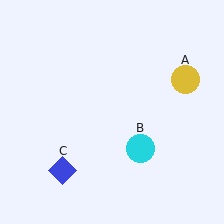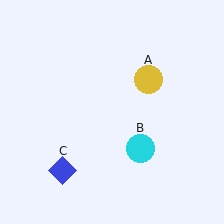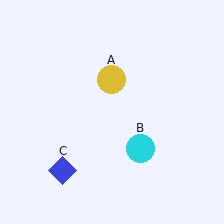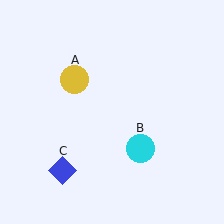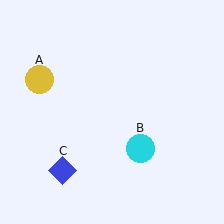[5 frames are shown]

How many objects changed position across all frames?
1 object changed position: yellow circle (object A).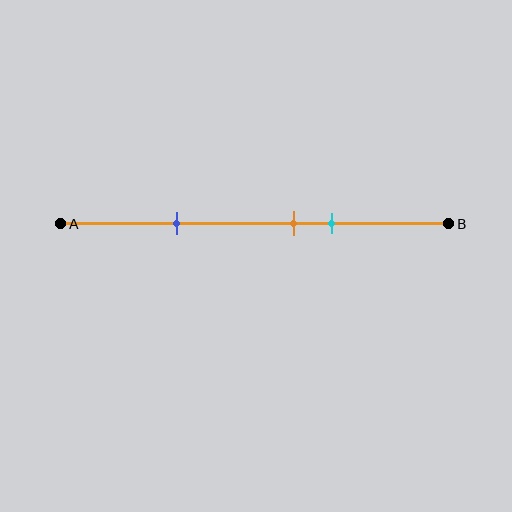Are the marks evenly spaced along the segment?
No, the marks are not evenly spaced.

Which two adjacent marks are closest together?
The orange and cyan marks are the closest adjacent pair.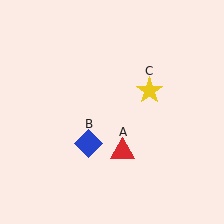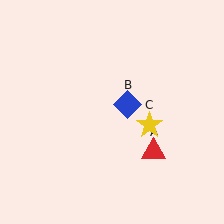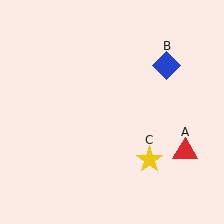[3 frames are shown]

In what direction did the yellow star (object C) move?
The yellow star (object C) moved down.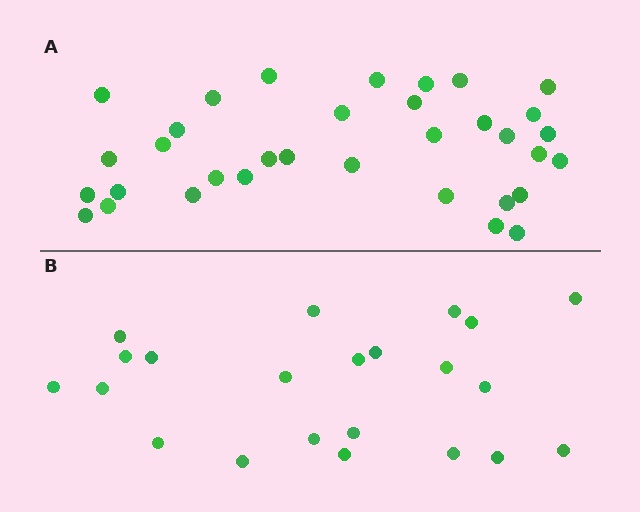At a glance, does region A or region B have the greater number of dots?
Region A (the top region) has more dots.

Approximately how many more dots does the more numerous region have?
Region A has roughly 12 or so more dots than region B.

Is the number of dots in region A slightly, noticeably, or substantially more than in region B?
Region A has substantially more. The ratio is roughly 1.5 to 1.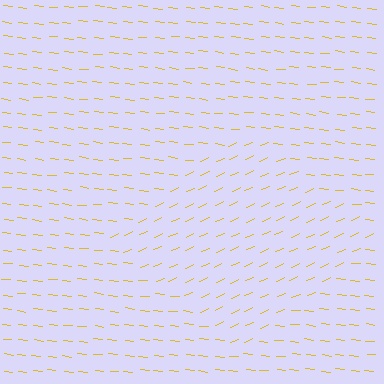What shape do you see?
I see a diamond.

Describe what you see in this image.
The image is filled with small yellow line segments. A diamond region in the image has lines oriented differently from the surrounding lines, creating a visible texture boundary.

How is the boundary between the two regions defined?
The boundary is defined purely by a change in line orientation (approximately 30 degrees difference). All lines are the same color and thickness.